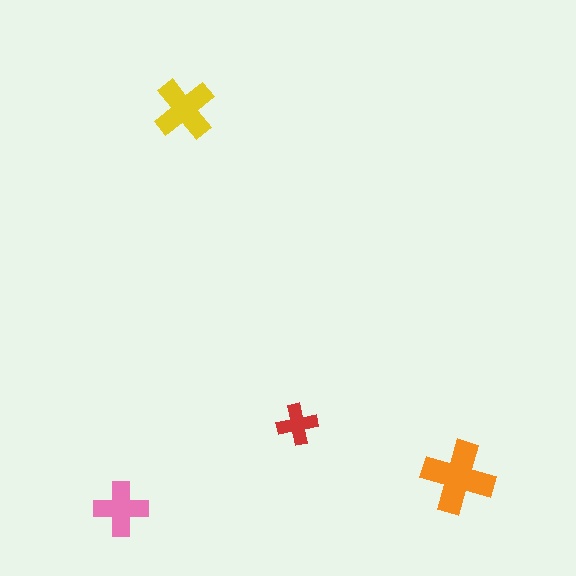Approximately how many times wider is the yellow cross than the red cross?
About 1.5 times wider.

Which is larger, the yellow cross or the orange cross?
The orange one.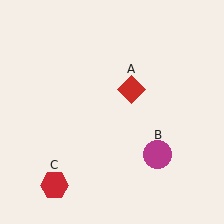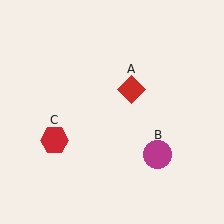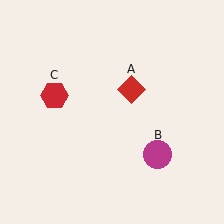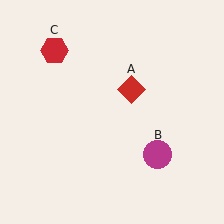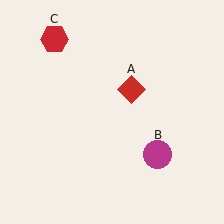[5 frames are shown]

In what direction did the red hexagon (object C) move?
The red hexagon (object C) moved up.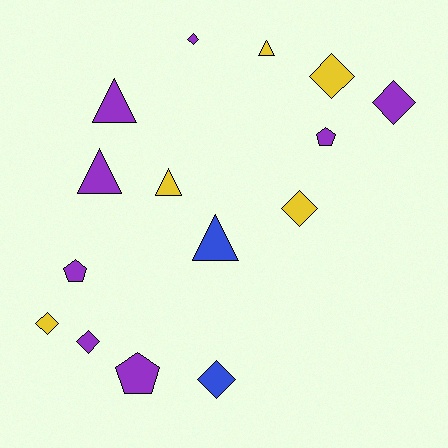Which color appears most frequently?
Purple, with 8 objects.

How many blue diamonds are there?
There is 1 blue diamond.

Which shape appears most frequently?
Diamond, with 7 objects.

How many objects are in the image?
There are 15 objects.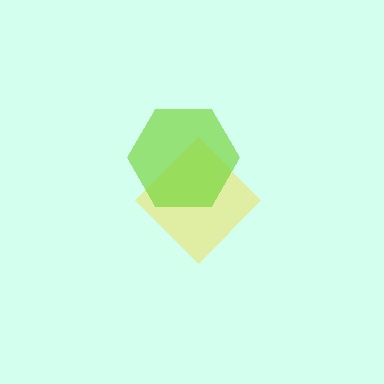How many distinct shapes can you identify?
There are 2 distinct shapes: a yellow diamond, a lime hexagon.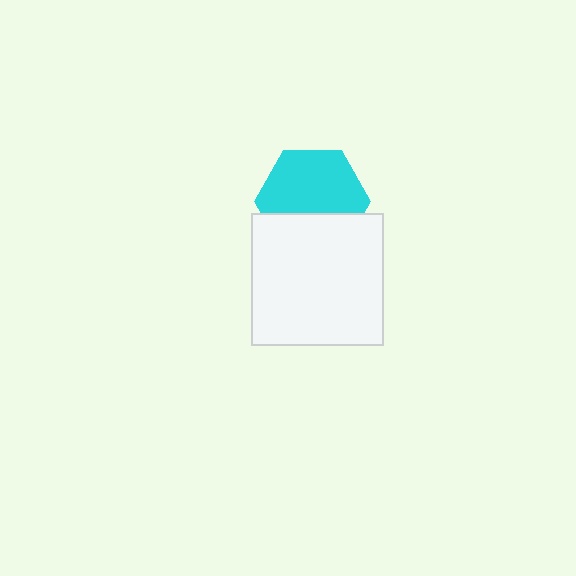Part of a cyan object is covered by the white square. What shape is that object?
It is a hexagon.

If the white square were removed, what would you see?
You would see the complete cyan hexagon.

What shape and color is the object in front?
The object in front is a white square.